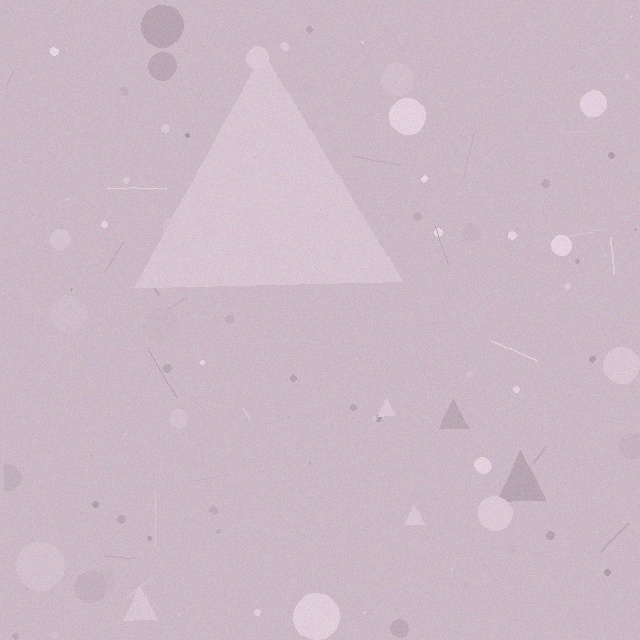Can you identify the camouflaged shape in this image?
The camouflaged shape is a triangle.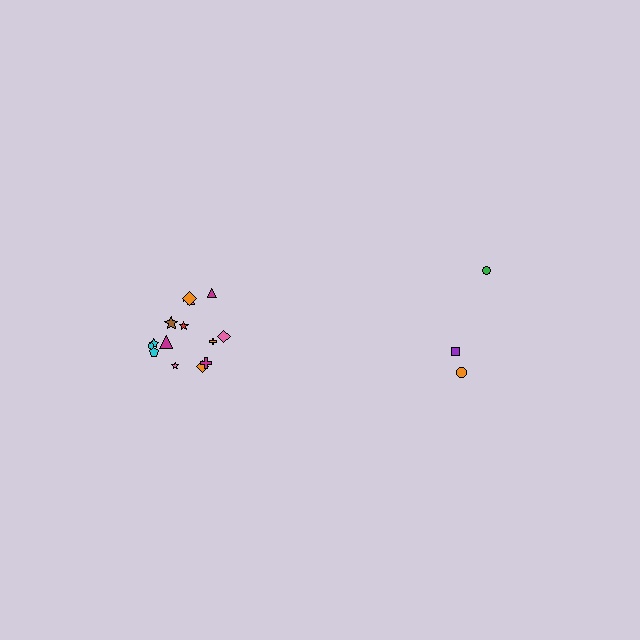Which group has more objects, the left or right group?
The left group.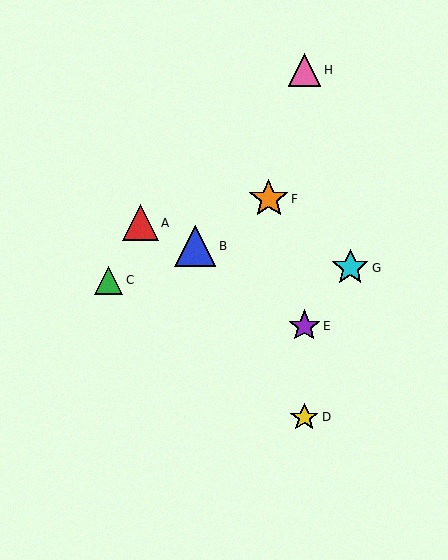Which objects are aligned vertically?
Objects D, E, H are aligned vertically.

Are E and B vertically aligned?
No, E is at x≈304 and B is at x≈195.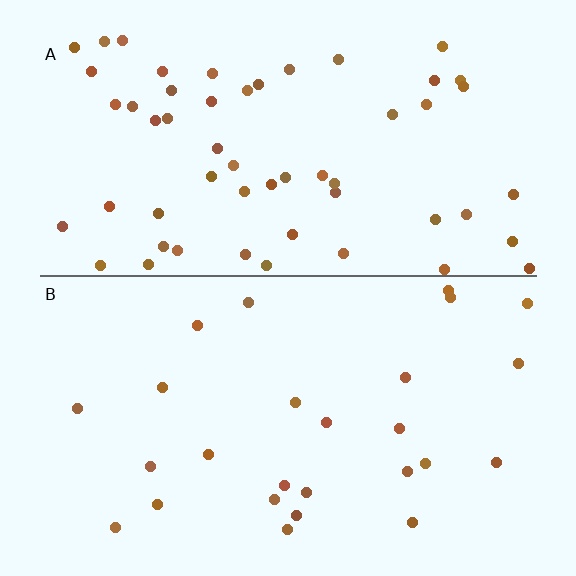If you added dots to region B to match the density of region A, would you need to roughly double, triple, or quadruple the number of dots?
Approximately double.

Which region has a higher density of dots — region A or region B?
A (the top).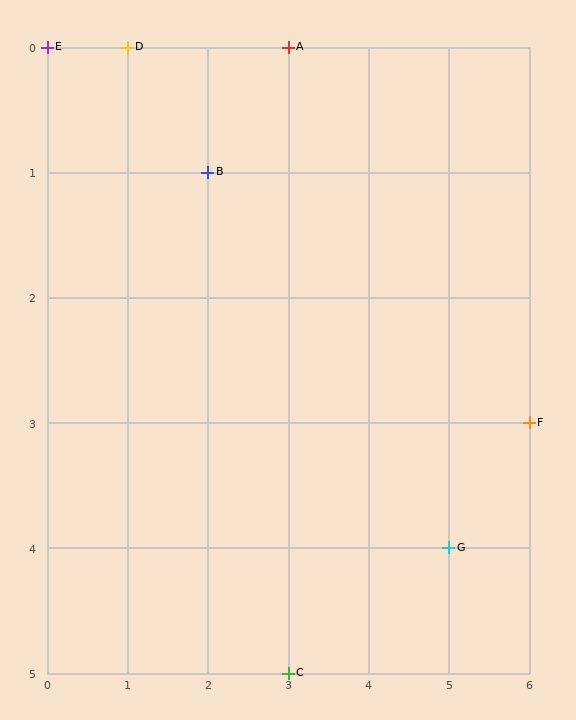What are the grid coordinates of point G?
Point G is at grid coordinates (5, 4).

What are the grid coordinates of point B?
Point B is at grid coordinates (2, 1).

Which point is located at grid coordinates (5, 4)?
Point G is at (5, 4).